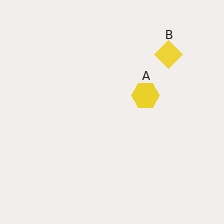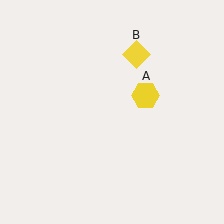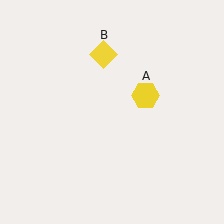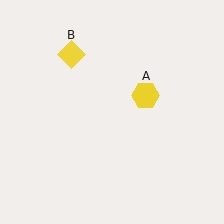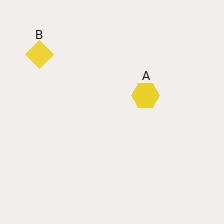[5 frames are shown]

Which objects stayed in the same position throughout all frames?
Yellow hexagon (object A) remained stationary.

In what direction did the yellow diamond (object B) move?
The yellow diamond (object B) moved left.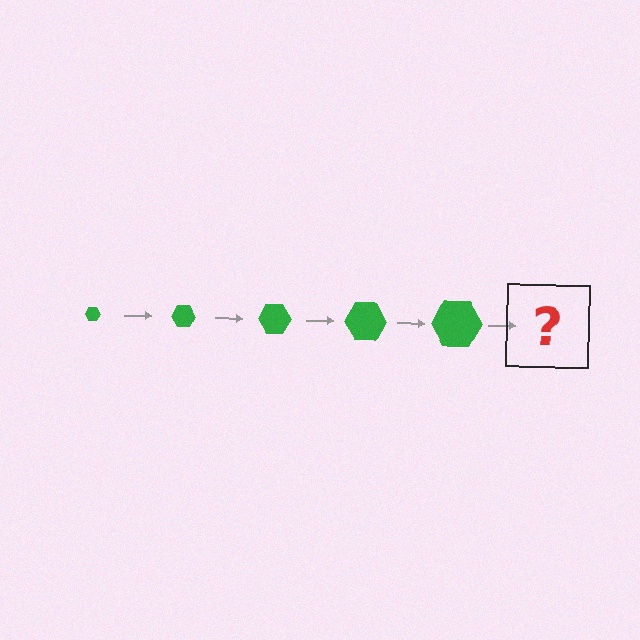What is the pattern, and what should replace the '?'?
The pattern is that the hexagon gets progressively larger each step. The '?' should be a green hexagon, larger than the previous one.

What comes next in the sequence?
The next element should be a green hexagon, larger than the previous one.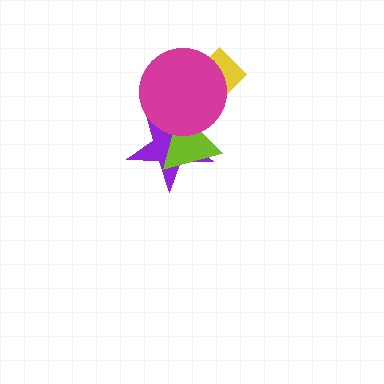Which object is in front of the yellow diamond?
The magenta circle is in front of the yellow diamond.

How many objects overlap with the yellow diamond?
1 object overlaps with the yellow diamond.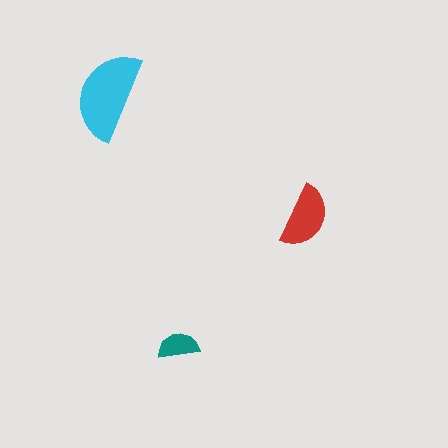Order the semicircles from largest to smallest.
the cyan one, the red one, the teal one.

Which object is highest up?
The cyan semicircle is topmost.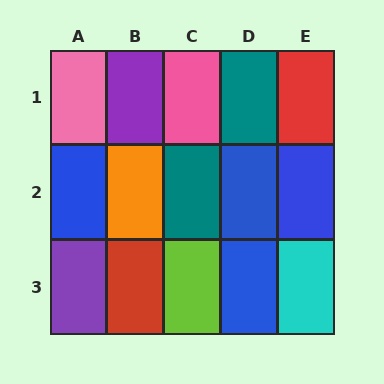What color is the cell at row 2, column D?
Blue.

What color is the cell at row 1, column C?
Pink.